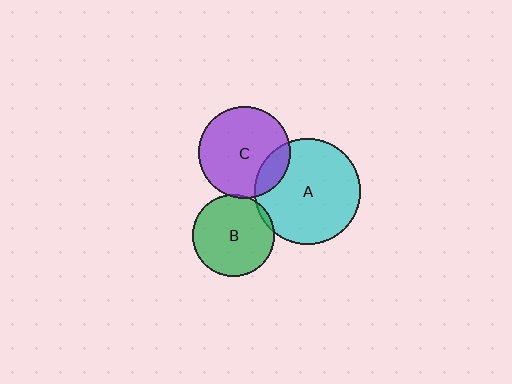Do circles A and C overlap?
Yes.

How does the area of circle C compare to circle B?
Approximately 1.3 times.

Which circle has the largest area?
Circle A (cyan).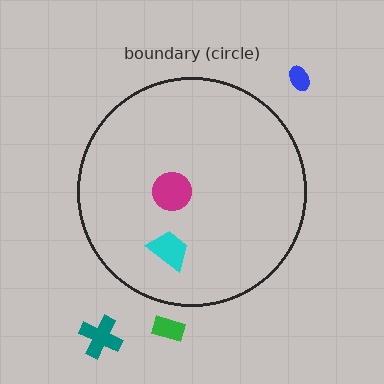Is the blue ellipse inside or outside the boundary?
Outside.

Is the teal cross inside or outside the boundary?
Outside.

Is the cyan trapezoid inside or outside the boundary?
Inside.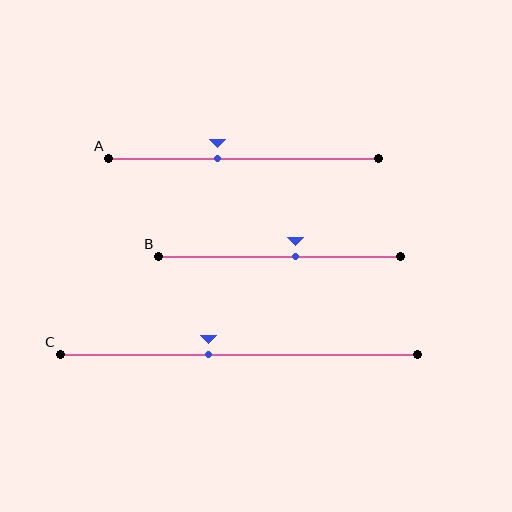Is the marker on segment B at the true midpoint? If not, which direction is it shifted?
No, the marker on segment B is shifted to the right by about 7% of the segment length.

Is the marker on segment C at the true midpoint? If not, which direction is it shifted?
No, the marker on segment C is shifted to the left by about 9% of the segment length.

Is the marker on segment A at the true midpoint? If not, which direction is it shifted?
No, the marker on segment A is shifted to the left by about 10% of the segment length.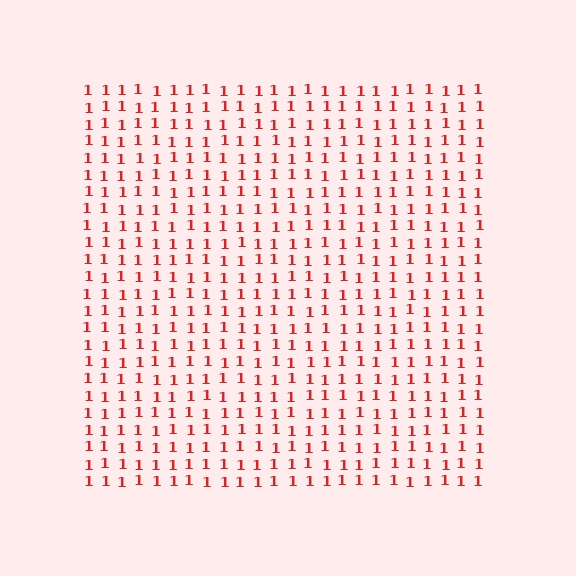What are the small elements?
The small elements are digit 1's.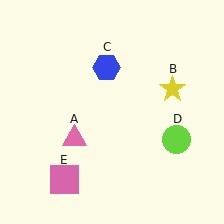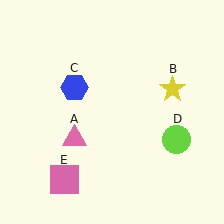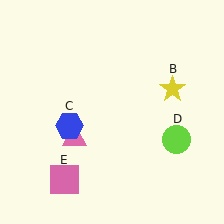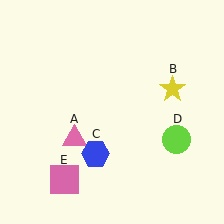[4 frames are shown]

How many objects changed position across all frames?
1 object changed position: blue hexagon (object C).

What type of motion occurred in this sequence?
The blue hexagon (object C) rotated counterclockwise around the center of the scene.